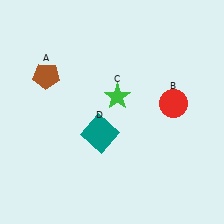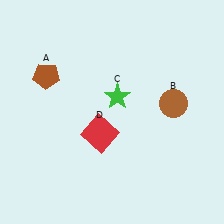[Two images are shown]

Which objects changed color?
B changed from red to brown. D changed from teal to red.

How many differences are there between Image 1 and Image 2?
There are 2 differences between the two images.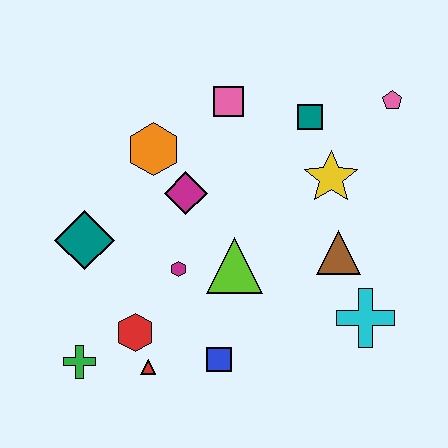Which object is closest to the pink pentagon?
The teal square is closest to the pink pentagon.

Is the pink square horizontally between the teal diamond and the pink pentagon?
Yes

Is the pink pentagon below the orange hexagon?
No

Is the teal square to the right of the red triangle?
Yes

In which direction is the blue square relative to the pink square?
The blue square is below the pink square.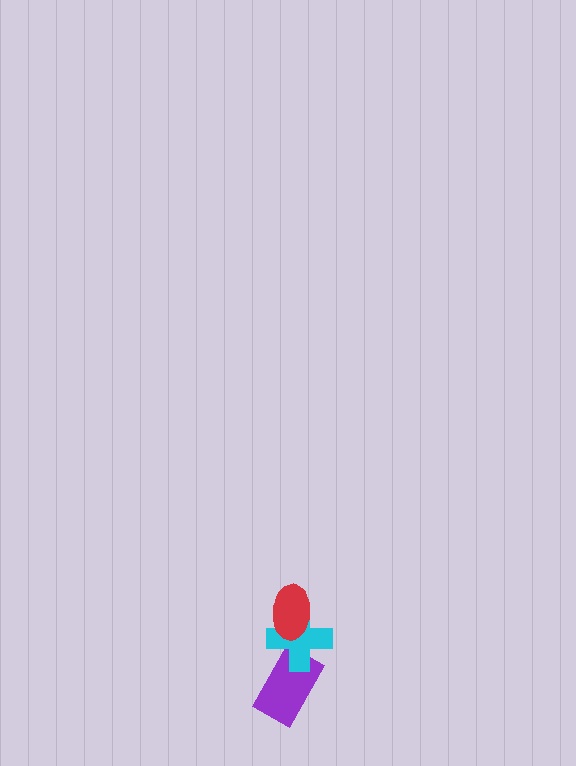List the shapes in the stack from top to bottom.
From top to bottom: the red ellipse, the cyan cross, the purple rectangle.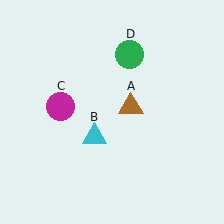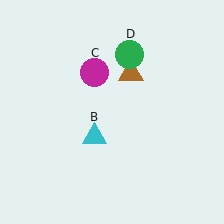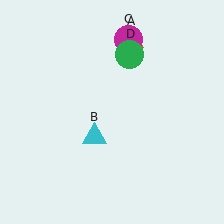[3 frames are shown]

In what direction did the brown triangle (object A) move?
The brown triangle (object A) moved up.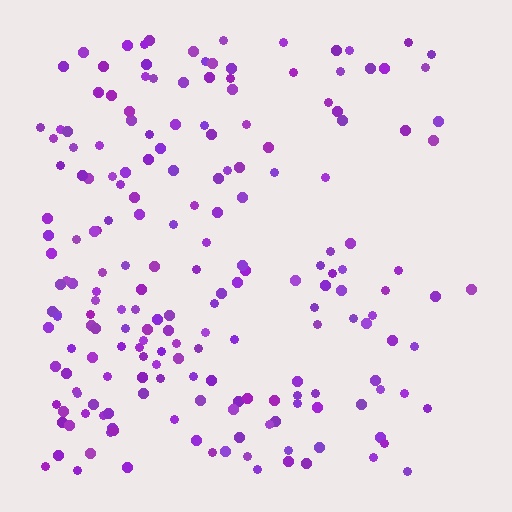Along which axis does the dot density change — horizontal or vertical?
Horizontal.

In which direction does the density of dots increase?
From right to left, with the left side densest.